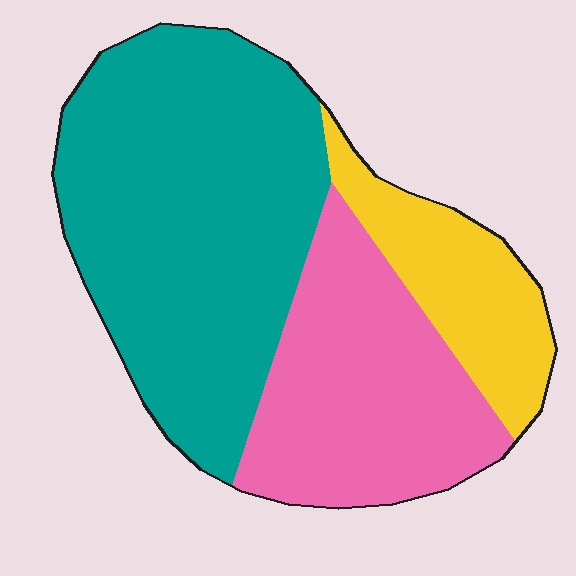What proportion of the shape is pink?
Pink covers about 30% of the shape.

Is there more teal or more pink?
Teal.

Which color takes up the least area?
Yellow, at roughly 15%.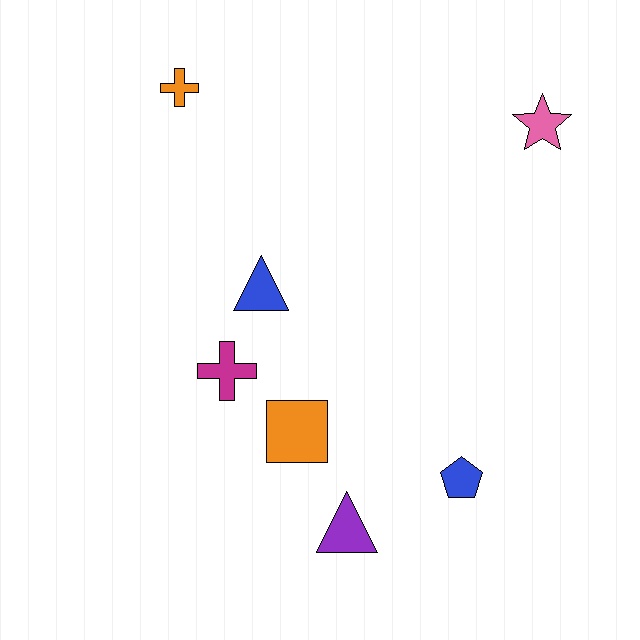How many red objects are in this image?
There are no red objects.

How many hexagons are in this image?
There are no hexagons.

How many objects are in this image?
There are 7 objects.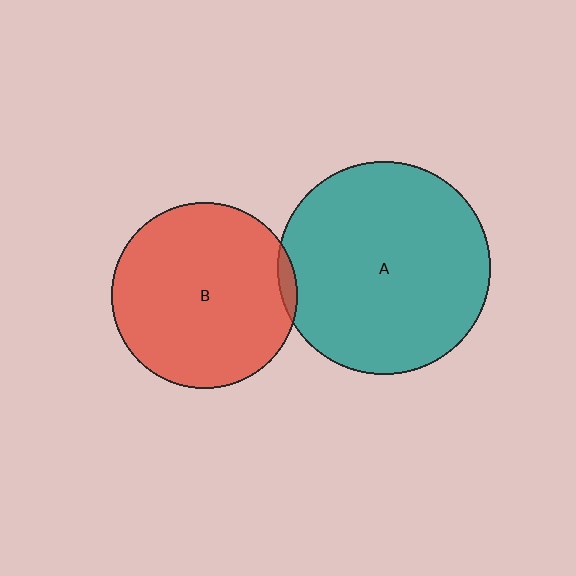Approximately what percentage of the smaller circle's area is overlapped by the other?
Approximately 5%.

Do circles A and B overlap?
Yes.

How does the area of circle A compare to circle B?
Approximately 1.3 times.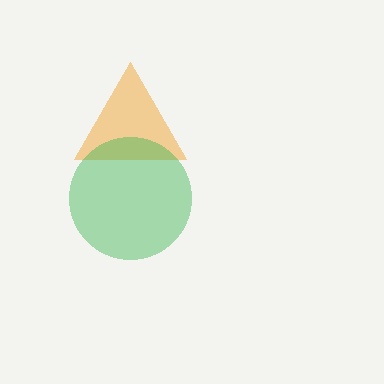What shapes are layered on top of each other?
The layered shapes are: an orange triangle, a green circle.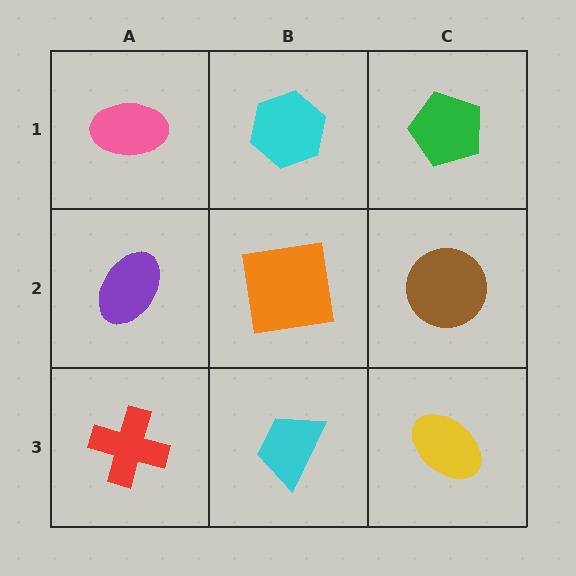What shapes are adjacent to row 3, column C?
A brown circle (row 2, column C), a cyan trapezoid (row 3, column B).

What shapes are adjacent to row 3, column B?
An orange square (row 2, column B), a red cross (row 3, column A), a yellow ellipse (row 3, column C).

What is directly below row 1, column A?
A purple ellipse.